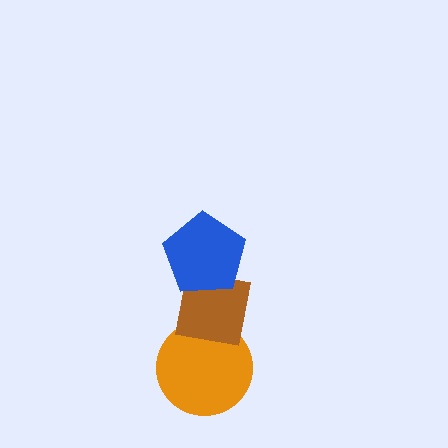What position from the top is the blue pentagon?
The blue pentagon is 1st from the top.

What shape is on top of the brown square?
The blue pentagon is on top of the brown square.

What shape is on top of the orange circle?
The brown square is on top of the orange circle.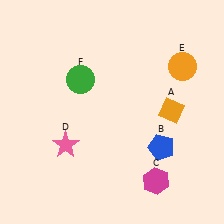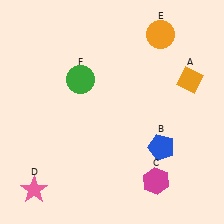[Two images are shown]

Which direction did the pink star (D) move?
The pink star (D) moved down.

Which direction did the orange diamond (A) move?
The orange diamond (A) moved up.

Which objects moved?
The objects that moved are: the orange diamond (A), the pink star (D), the orange circle (E).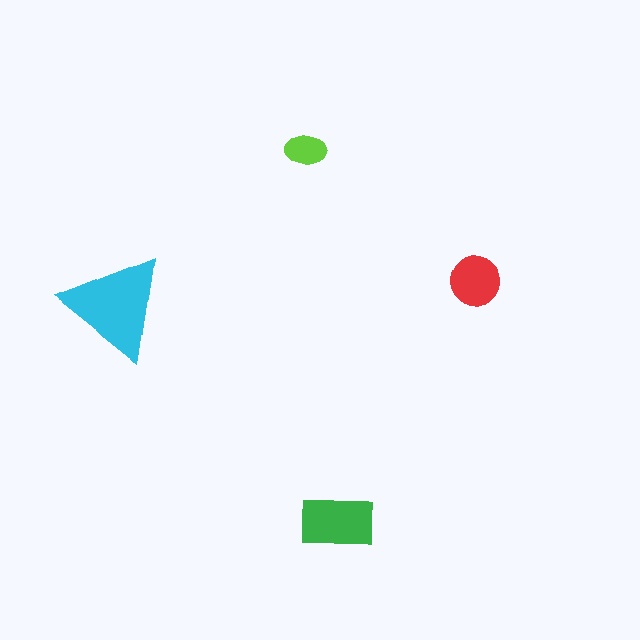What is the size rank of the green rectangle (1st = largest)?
2nd.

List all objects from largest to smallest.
The cyan triangle, the green rectangle, the red circle, the lime ellipse.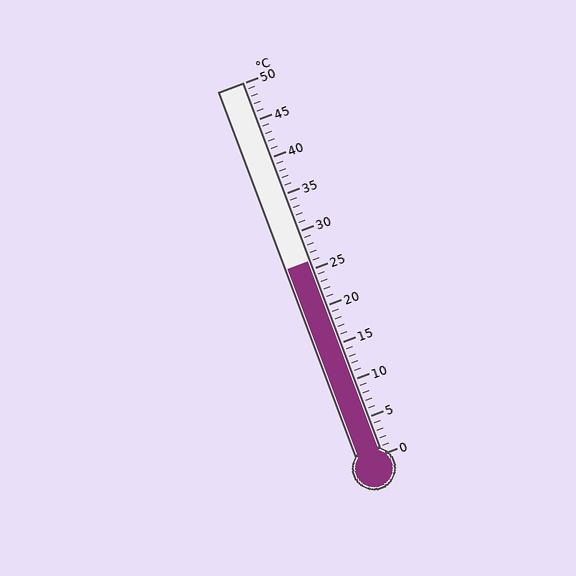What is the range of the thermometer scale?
The thermometer scale ranges from 0°C to 50°C.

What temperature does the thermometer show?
The thermometer shows approximately 26°C.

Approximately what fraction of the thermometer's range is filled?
The thermometer is filled to approximately 50% of its range.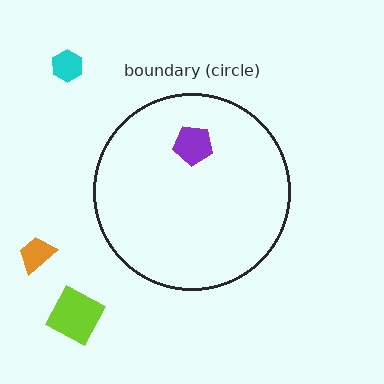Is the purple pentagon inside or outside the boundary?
Inside.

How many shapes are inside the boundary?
1 inside, 3 outside.